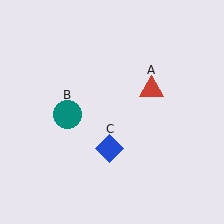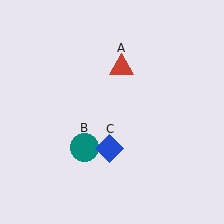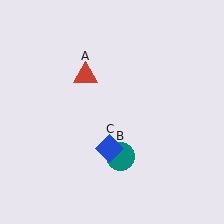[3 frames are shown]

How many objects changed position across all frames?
2 objects changed position: red triangle (object A), teal circle (object B).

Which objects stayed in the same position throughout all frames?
Blue diamond (object C) remained stationary.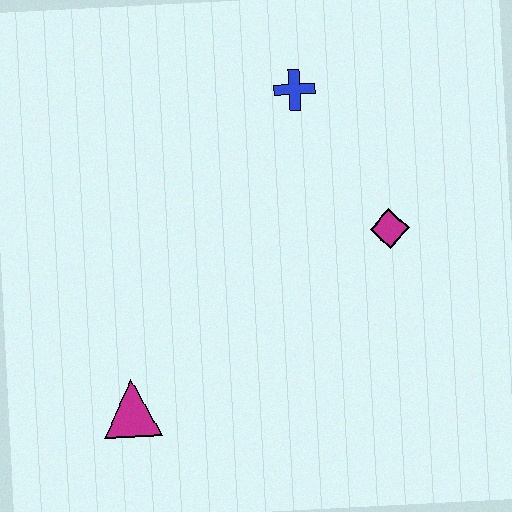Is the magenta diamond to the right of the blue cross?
Yes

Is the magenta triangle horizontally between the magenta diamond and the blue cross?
No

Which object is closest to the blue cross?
The magenta diamond is closest to the blue cross.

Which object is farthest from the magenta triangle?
The blue cross is farthest from the magenta triangle.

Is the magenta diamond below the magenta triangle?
No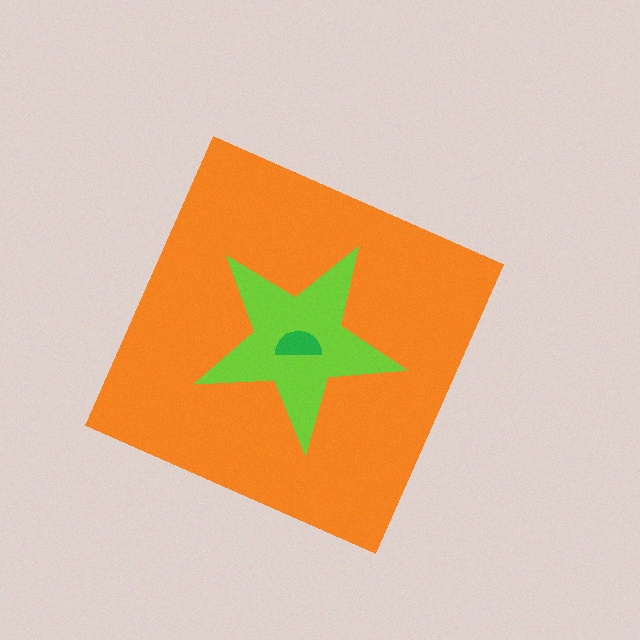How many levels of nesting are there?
3.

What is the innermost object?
The green semicircle.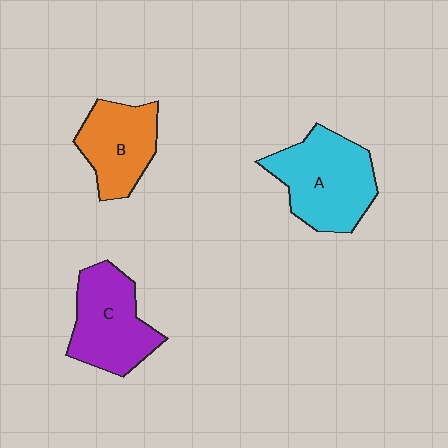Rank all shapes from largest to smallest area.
From largest to smallest: A (cyan), C (purple), B (orange).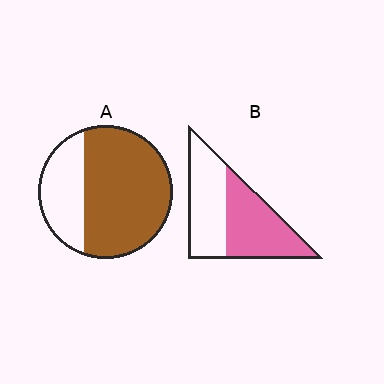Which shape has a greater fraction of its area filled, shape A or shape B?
Shape A.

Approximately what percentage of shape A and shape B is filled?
A is approximately 70% and B is approximately 50%.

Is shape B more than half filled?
Roughly half.